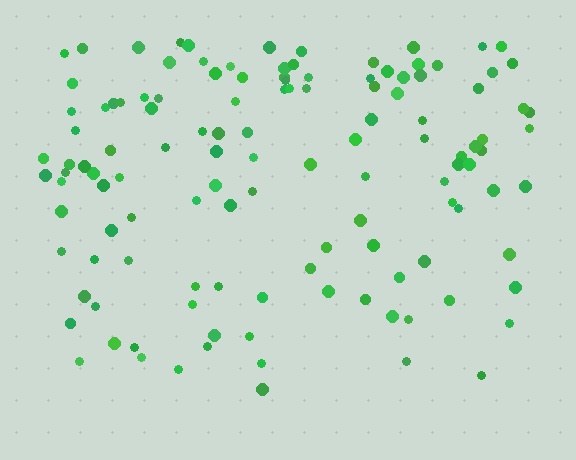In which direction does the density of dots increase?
From bottom to top, with the top side densest.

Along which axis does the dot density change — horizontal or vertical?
Vertical.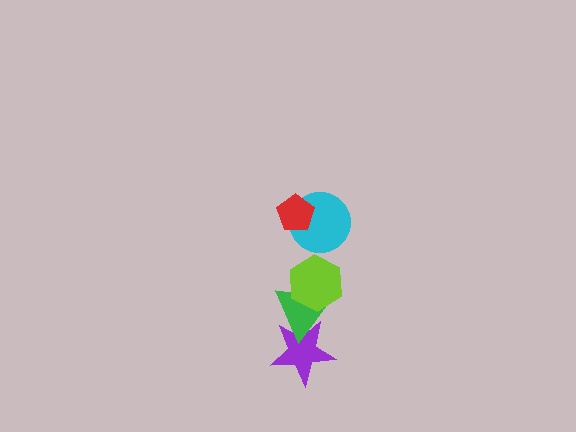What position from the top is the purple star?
The purple star is 5th from the top.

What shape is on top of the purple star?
The green triangle is on top of the purple star.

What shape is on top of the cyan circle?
The red pentagon is on top of the cyan circle.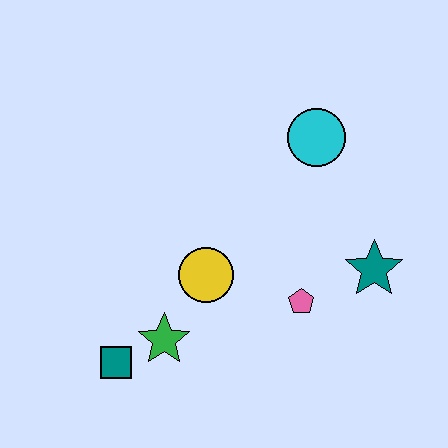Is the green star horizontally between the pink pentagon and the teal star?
No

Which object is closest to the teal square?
The green star is closest to the teal square.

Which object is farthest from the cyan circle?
The teal square is farthest from the cyan circle.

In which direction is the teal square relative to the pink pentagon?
The teal square is to the left of the pink pentagon.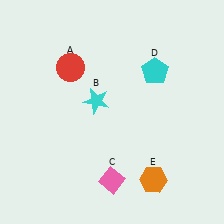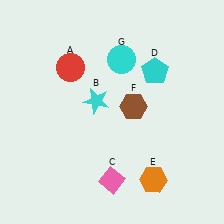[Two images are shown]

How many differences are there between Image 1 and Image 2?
There are 2 differences between the two images.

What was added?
A brown hexagon (F), a cyan circle (G) were added in Image 2.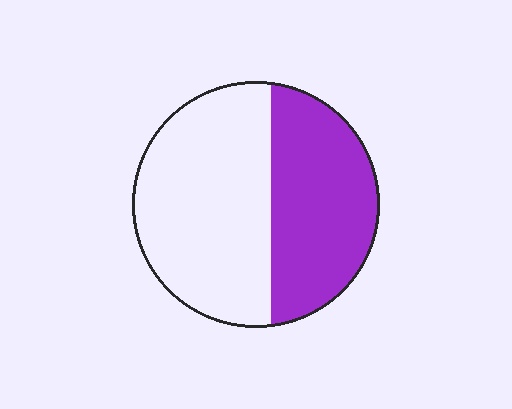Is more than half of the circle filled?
No.